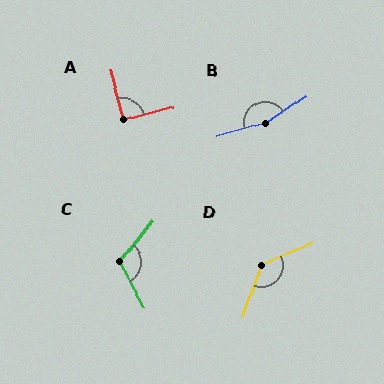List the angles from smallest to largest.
A (91°), C (113°), D (134°), B (162°).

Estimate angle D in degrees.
Approximately 134 degrees.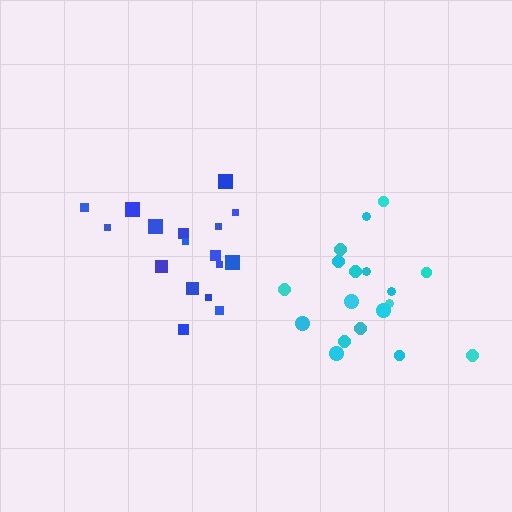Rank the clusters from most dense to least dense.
blue, cyan.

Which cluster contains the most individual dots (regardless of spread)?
Cyan (18).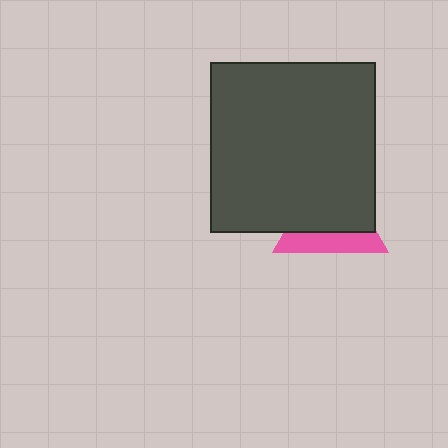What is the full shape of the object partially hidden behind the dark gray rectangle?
The partially hidden object is a pink triangle.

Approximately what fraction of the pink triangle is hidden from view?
Roughly 64% of the pink triangle is hidden behind the dark gray rectangle.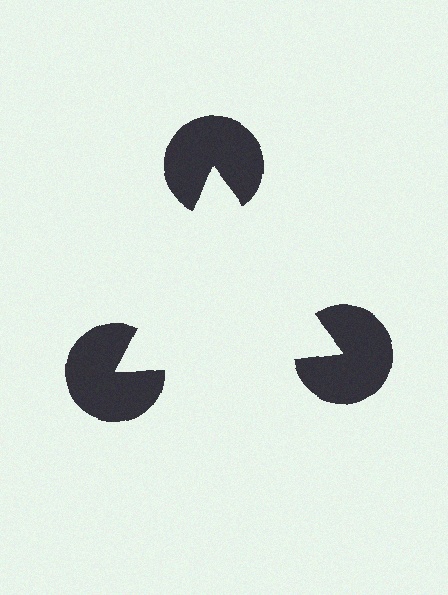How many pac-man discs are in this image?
There are 3 — one at each vertex of the illusory triangle.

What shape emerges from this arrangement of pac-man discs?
An illusory triangle — its edges are inferred from the aligned wedge cuts in the pac-man discs, not physically drawn.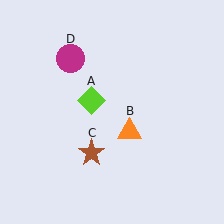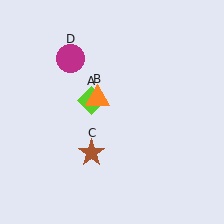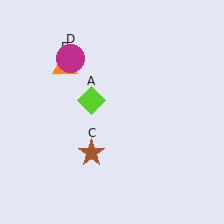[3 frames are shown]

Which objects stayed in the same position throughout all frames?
Lime diamond (object A) and brown star (object C) and magenta circle (object D) remained stationary.